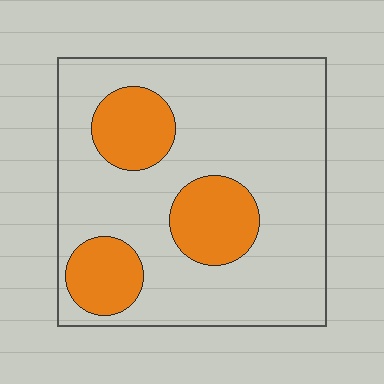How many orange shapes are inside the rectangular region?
3.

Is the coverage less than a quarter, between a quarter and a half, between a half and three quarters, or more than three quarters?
Less than a quarter.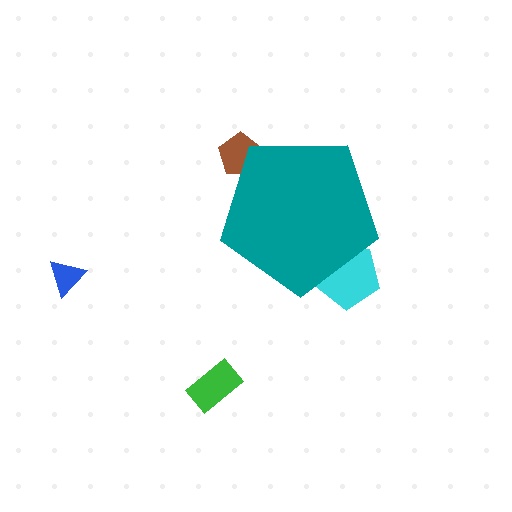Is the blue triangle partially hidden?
No, the blue triangle is fully visible.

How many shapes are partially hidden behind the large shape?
2 shapes are partially hidden.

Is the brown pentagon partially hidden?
Yes, the brown pentagon is partially hidden behind the teal pentagon.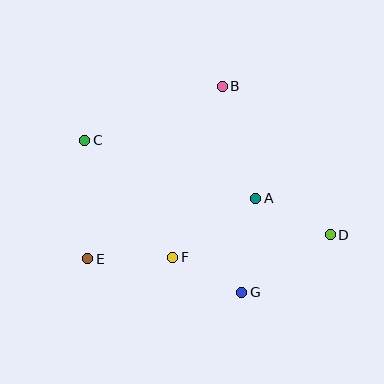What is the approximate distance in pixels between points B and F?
The distance between B and F is approximately 178 pixels.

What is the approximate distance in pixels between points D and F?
The distance between D and F is approximately 159 pixels.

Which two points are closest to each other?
Points F and G are closest to each other.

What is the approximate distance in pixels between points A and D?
The distance between A and D is approximately 83 pixels.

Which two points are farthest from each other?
Points C and D are farthest from each other.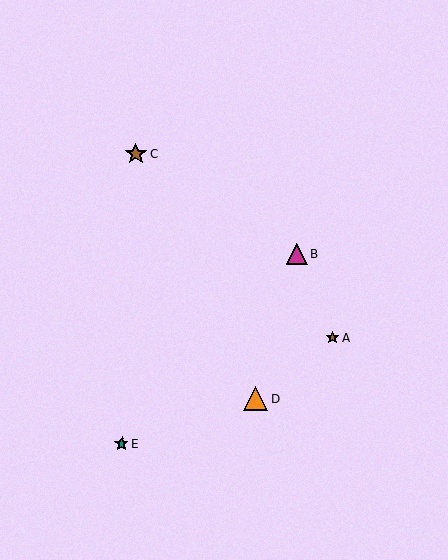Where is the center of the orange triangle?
The center of the orange triangle is at (255, 399).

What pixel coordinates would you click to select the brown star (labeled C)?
Click at (136, 154) to select the brown star C.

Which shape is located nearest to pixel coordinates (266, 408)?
The orange triangle (labeled D) at (255, 399) is nearest to that location.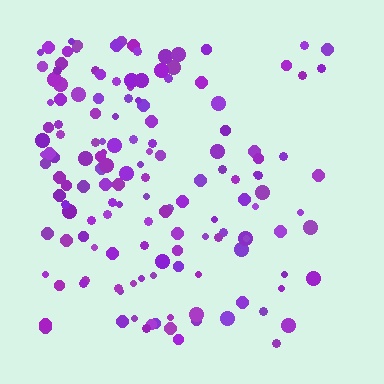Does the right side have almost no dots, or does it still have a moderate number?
Still a moderate number, just noticeably fewer than the left.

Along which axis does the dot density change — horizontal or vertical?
Horizontal.